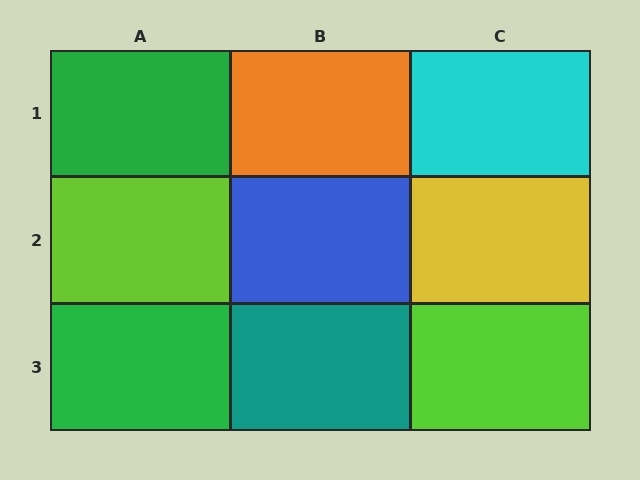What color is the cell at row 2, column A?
Lime.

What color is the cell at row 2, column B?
Blue.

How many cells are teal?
1 cell is teal.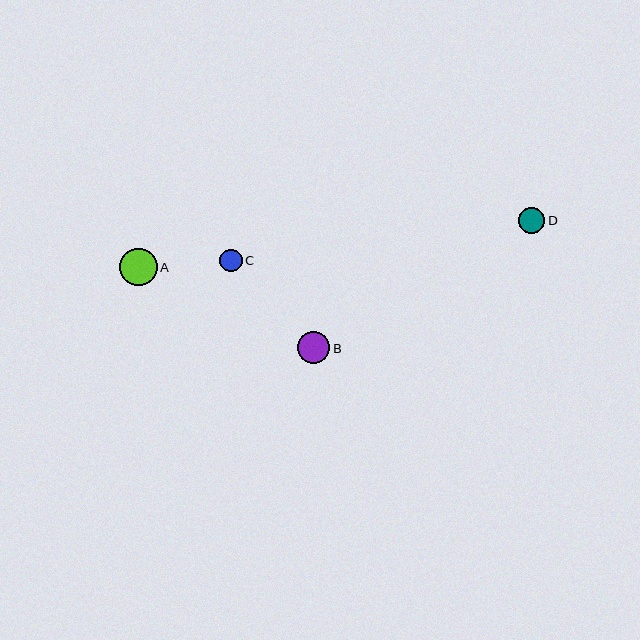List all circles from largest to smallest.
From largest to smallest: A, B, D, C.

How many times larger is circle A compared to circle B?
Circle A is approximately 1.2 times the size of circle B.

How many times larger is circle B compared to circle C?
Circle B is approximately 1.4 times the size of circle C.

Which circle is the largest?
Circle A is the largest with a size of approximately 38 pixels.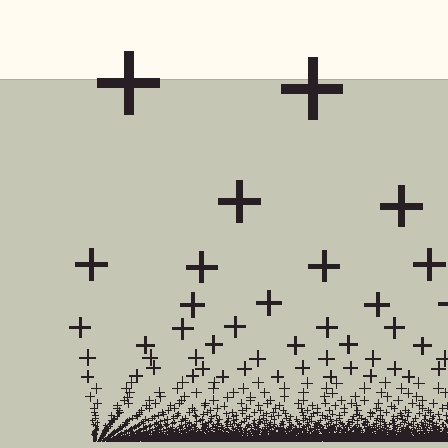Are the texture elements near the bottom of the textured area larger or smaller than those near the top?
Smaller. The gradient is inverted — elements near the bottom are smaller and denser.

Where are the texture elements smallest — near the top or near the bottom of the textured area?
Near the bottom.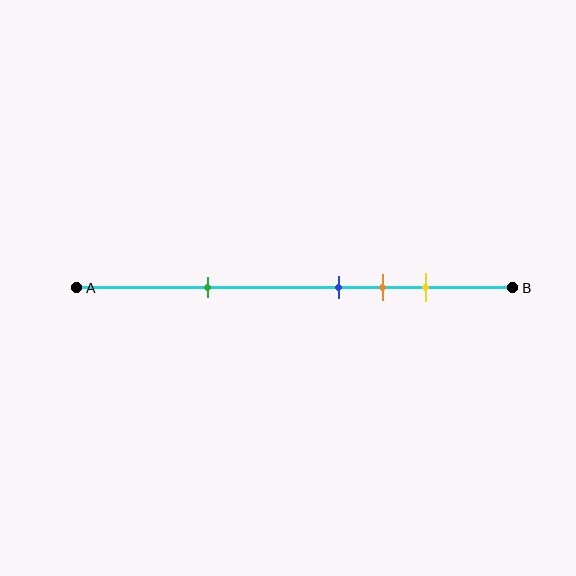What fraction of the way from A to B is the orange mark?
The orange mark is approximately 70% (0.7) of the way from A to B.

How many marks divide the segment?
There are 4 marks dividing the segment.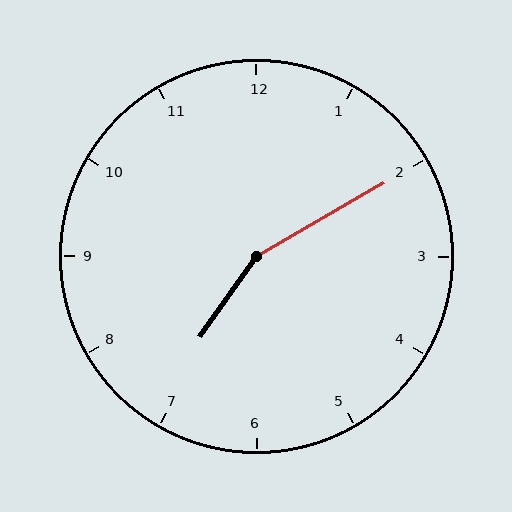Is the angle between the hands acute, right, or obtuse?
It is obtuse.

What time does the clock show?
7:10.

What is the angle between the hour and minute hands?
Approximately 155 degrees.